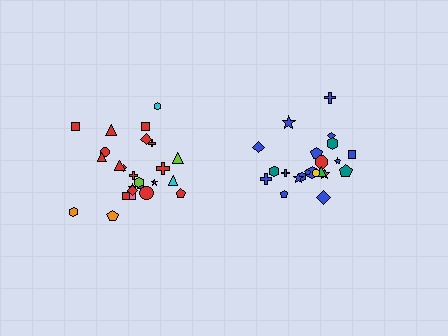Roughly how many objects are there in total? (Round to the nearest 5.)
Roughly 45 objects in total.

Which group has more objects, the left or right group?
The left group.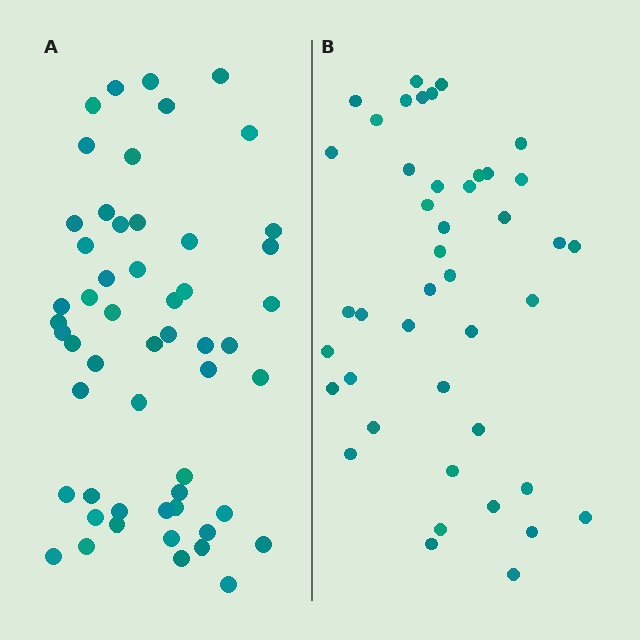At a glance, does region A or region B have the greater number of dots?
Region A (the left region) has more dots.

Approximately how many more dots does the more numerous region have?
Region A has roughly 12 or so more dots than region B.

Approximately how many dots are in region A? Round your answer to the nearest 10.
About 50 dots. (The exact count is 54, which rounds to 50.)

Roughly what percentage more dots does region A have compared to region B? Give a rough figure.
About 25% more.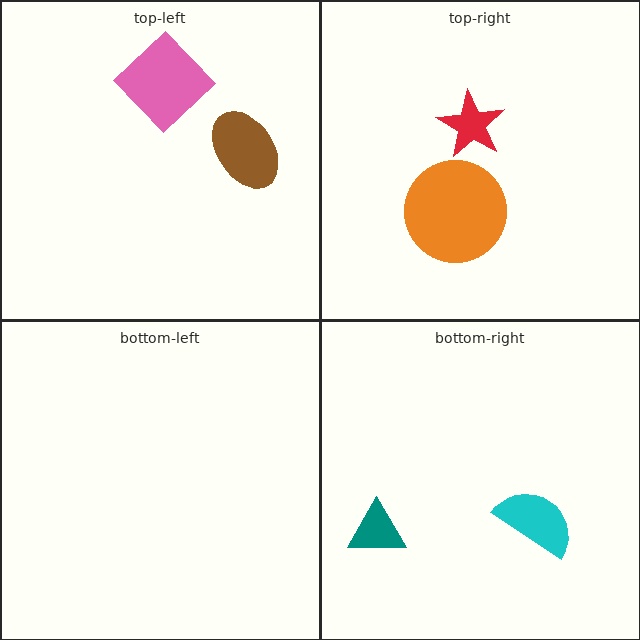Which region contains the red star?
The top-right region.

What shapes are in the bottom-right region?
The teal triangle, the cyan semicircle.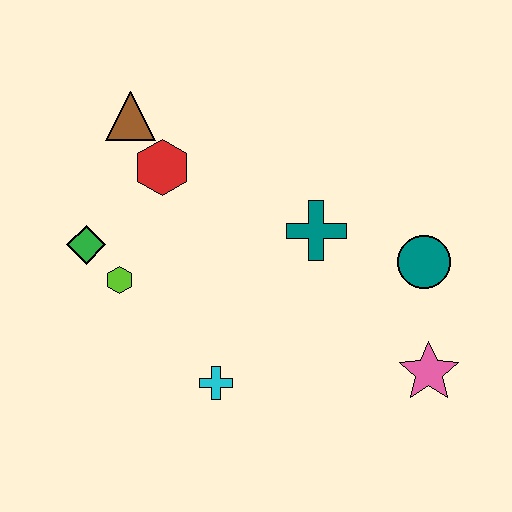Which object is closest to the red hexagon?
The brown triangle is closest to the red hexagon.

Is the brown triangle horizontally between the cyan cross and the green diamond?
Yes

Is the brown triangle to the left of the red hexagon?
Yes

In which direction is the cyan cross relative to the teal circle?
The cyan cross is to the left of the teal circle.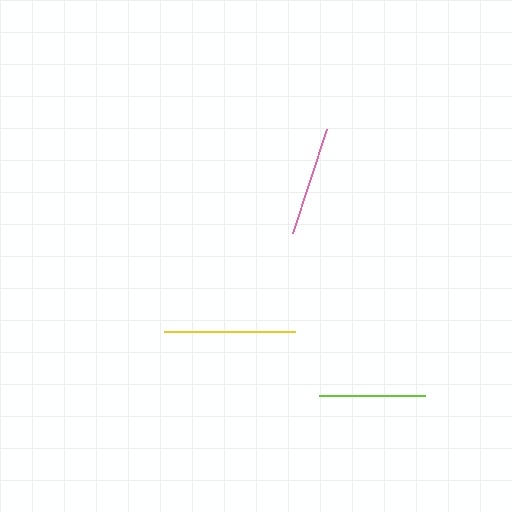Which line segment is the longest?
The yellow line is the longest at approximately 131 pixels.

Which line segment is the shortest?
The lime line is the shortest at approximately 106 pixels.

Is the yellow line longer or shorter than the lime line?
The yellow line is longer than the lime line.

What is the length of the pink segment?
The pink segment is approximately 110 pixels long.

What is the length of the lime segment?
The lime segment is approximately 106 pixels long.